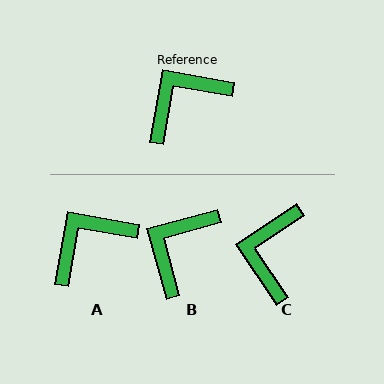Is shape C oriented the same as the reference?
No, it is off by about 44 degrees.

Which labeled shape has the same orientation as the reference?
A.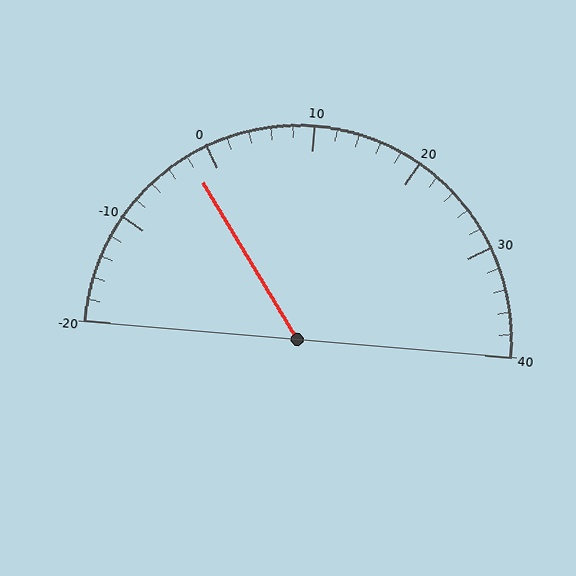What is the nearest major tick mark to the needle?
The nearest major tick mark is 0.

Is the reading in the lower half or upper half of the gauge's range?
The reading is in the lower half of the range (-20 to 40).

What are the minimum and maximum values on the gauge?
The gauge ranges from -20 to 40.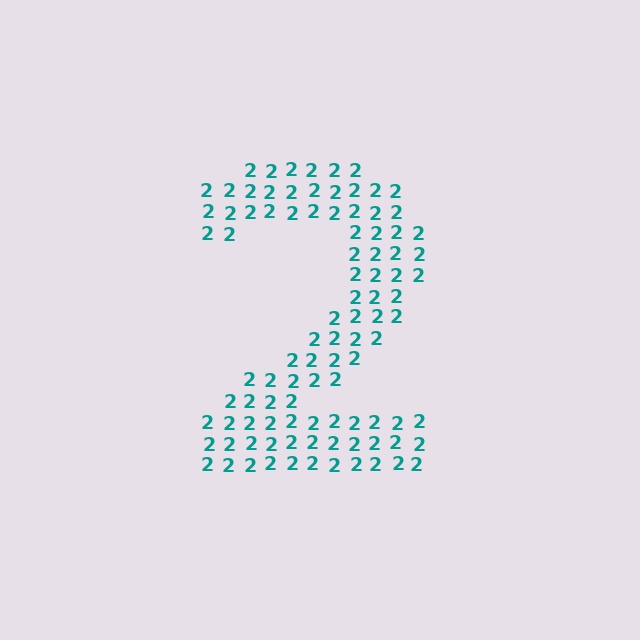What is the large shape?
The large shape is the digit 2.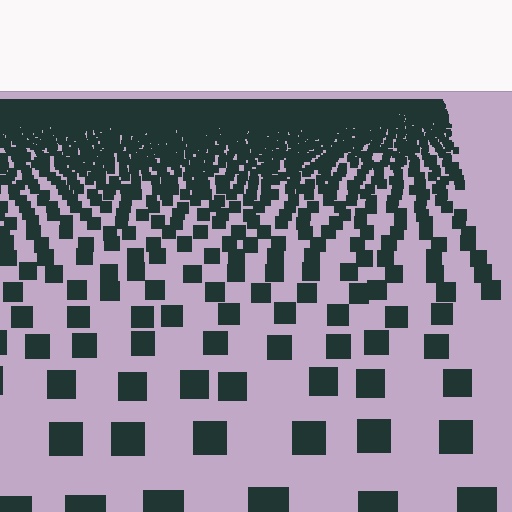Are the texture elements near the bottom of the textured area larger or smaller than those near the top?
Larger. Near the bottom, elements are closer to the viewer and appear at a bigger on-screen size.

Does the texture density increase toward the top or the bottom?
Density increases toward the top.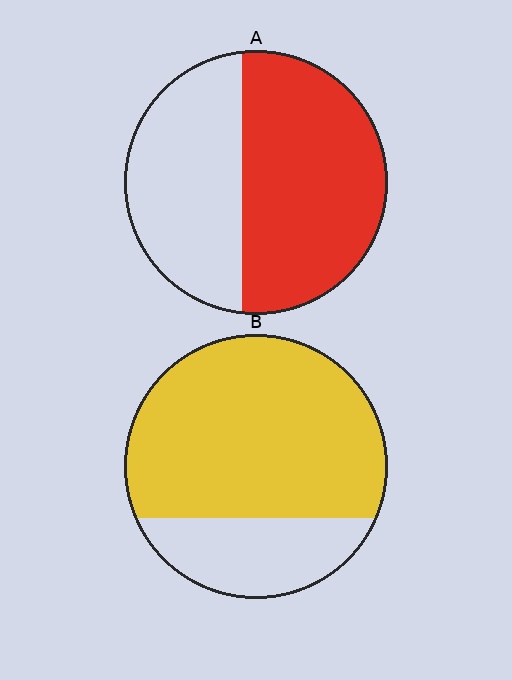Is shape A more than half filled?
Yes.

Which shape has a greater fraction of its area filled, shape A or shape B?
Shape B.